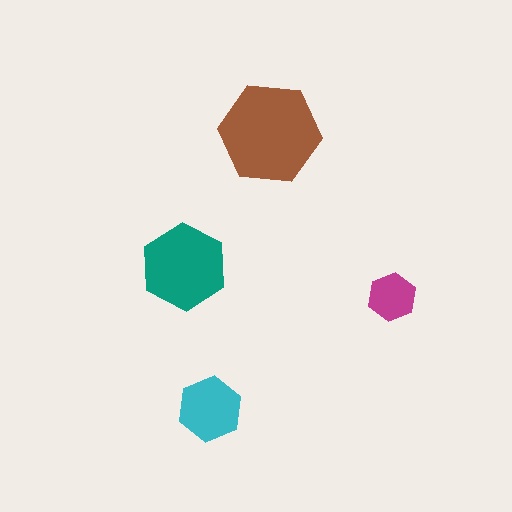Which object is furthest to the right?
The magenta hexagon is rightmost.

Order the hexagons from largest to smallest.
the brown one, the teal one, the cyan one, the magenta one.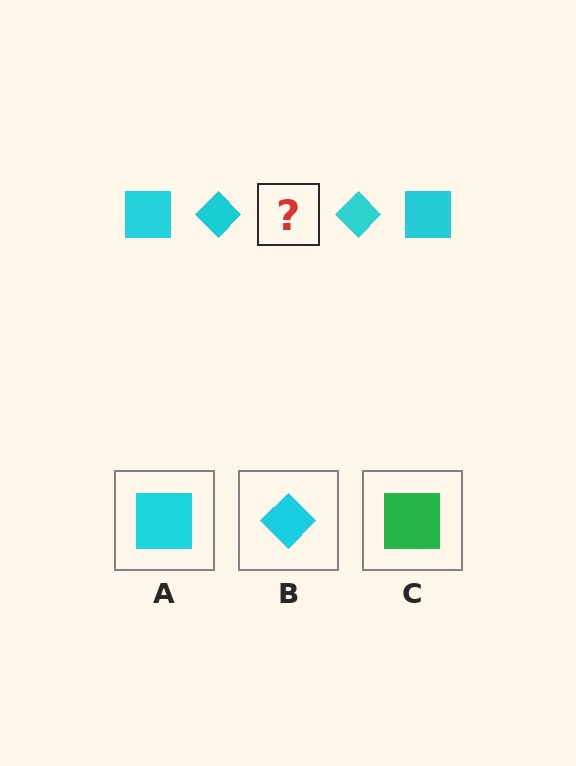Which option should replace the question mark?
Option A.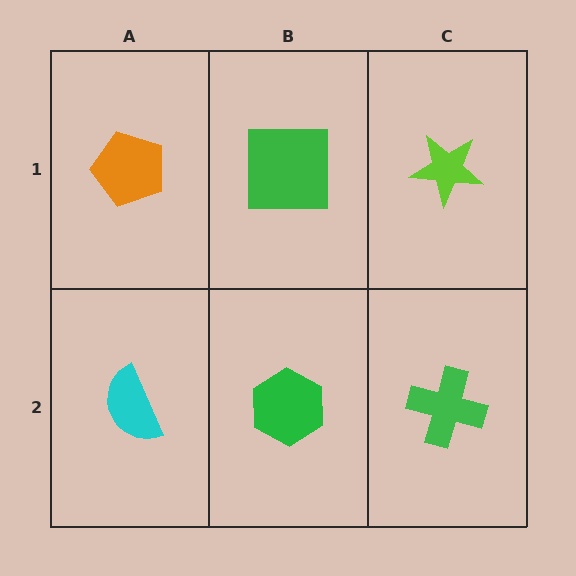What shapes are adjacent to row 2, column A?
An orange pentagon (row 1, column A), a green hexagon (row 2, column B).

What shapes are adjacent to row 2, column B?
A green square (row 1, column B), a cyan semicircle (row 2, column A), a green cross (row 2, column C).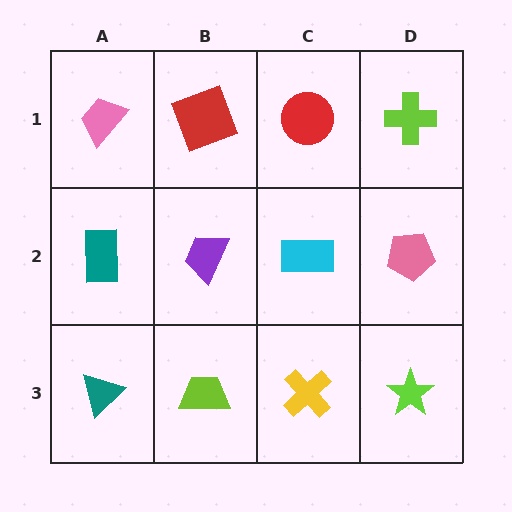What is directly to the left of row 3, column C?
A lime trapezoid.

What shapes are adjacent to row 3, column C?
A cyan rectangle (row 2, column C), a lime trapezoid (row 3, column B), a lime star (row 3, column D).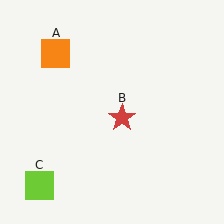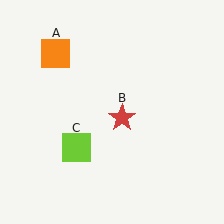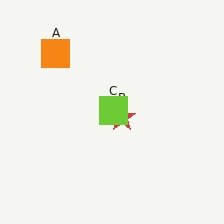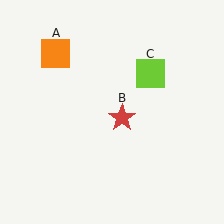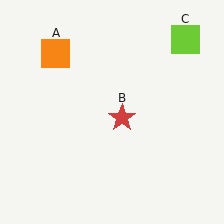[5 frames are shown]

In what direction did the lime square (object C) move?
The lime square (object C) moved up and to the right.